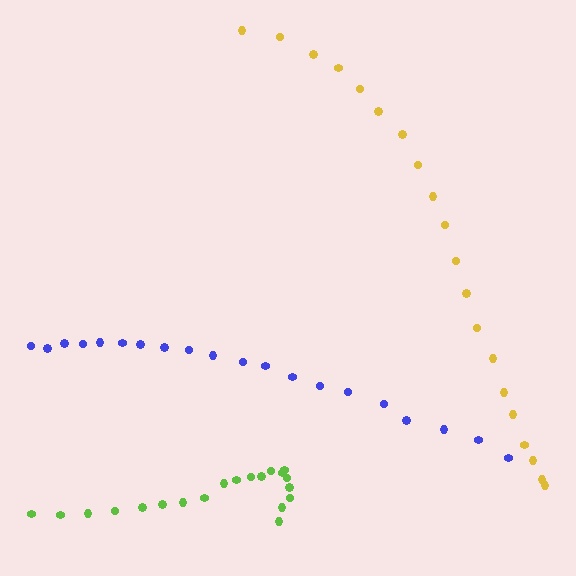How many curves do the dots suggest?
There are 3 distinct paths.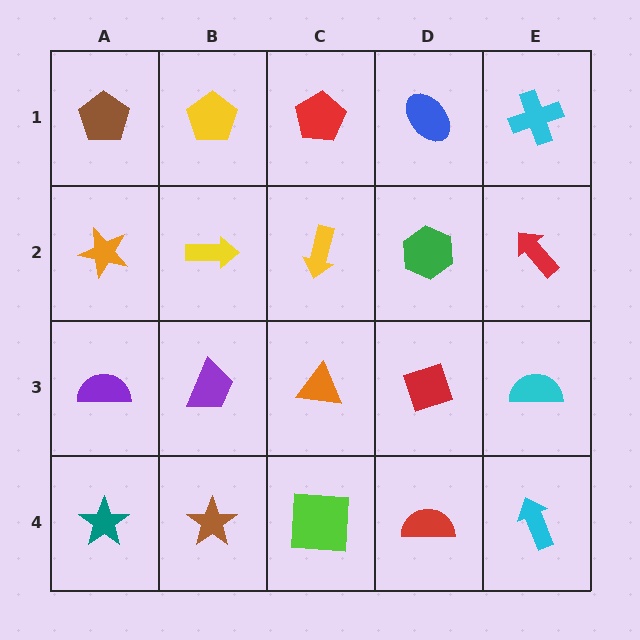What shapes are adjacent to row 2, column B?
A yellow pentagon (row 1, column B), a purple trapezoid (row 3, column B), an orange star (row 2, column A), a yellow arrow (row 2, column C).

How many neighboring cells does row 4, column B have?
3.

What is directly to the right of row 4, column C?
A red semicircle.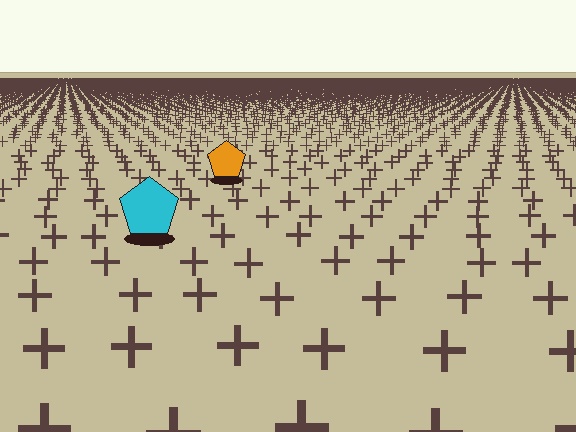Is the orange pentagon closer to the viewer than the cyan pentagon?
No. The cyan pentagon is closer — you can tell from the texture gradient: the ground texture is coarser near it.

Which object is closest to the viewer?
The cyan pentagon is closest. The texture marks near it are larger and more spread out.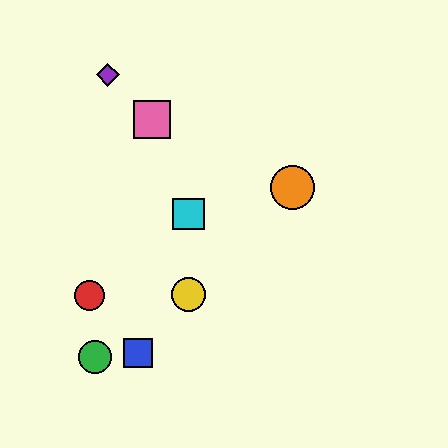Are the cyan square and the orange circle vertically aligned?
No, the cyan square is at x≈188 and the orange circle is at x≈293.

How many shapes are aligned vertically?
2 shapes (the yellow circle, the cyan square) are aligned vertically.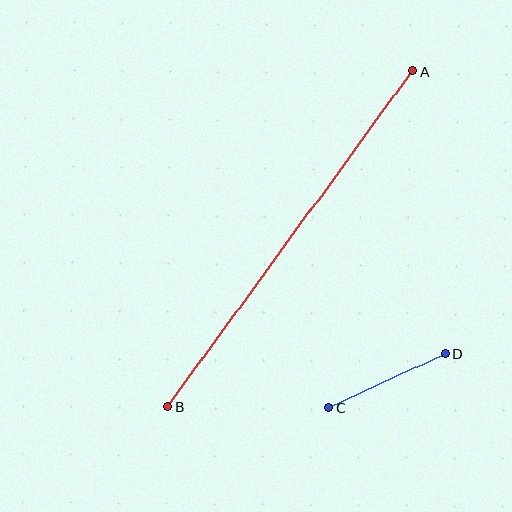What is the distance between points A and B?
The distance is approximately 415 pixels.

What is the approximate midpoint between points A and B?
The midpoint is at approximately (290, 239) pixels.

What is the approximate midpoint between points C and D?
The midpoint is at approximately (387, 380) pixels.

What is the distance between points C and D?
The distance is approximately 129 pixels.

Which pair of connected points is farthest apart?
Points A and B are farthest apart.